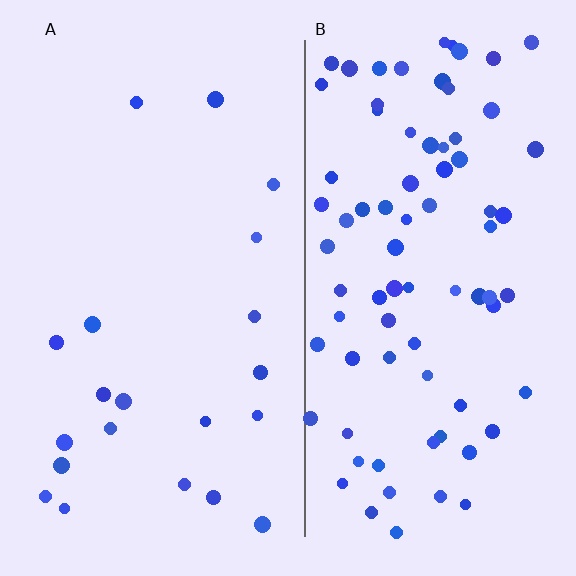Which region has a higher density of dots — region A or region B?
B (the right).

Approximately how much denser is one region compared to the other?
Approximately 3.9× — region B over region A.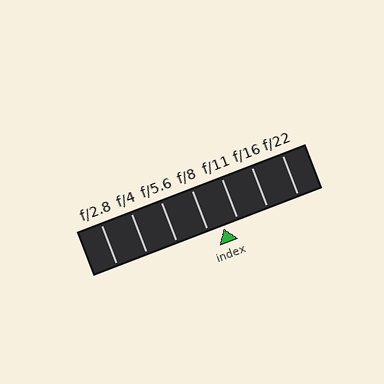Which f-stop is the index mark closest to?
The index mark is closest to f/11.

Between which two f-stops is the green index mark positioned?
The index mark is between f/8 and f/11.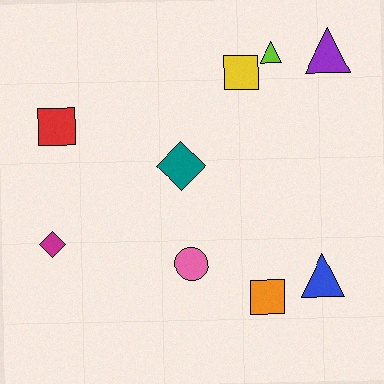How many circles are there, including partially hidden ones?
There is 1 circle.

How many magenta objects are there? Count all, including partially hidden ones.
There is 1 magenta object.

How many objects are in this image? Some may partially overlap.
There are 9 objects.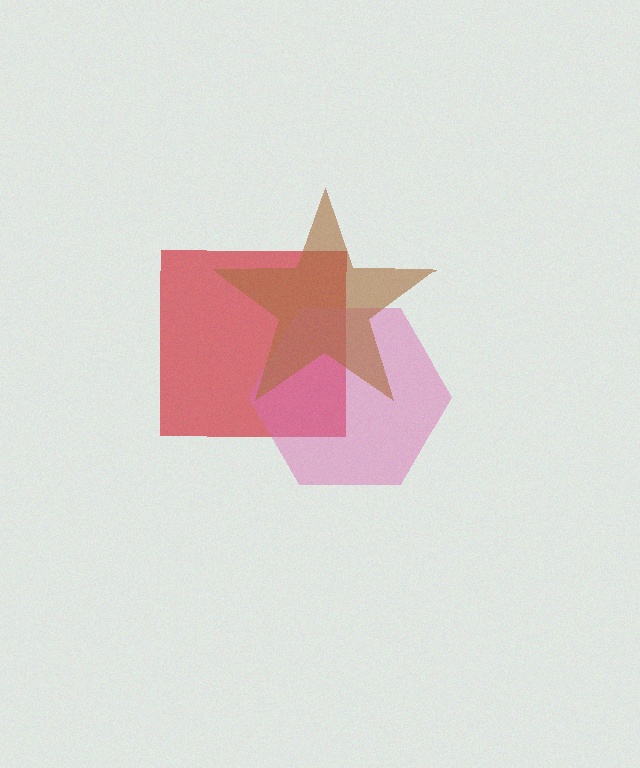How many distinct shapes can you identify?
There are 3 distinct shapes: a red square, a pink hexagon, a brown star.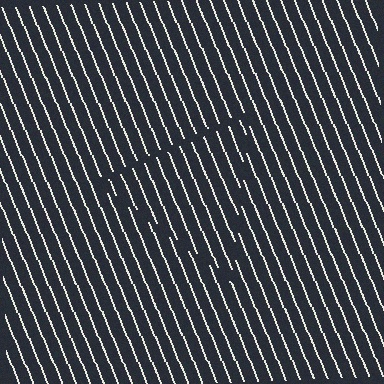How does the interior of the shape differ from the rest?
The interior of the shape contains the same grating, shifted by half a period — the contour is defined by the phase discontinuity where line-ends from the inner and outer gratings abut.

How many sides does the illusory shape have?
3 sides — the line-ends trace a triangle.